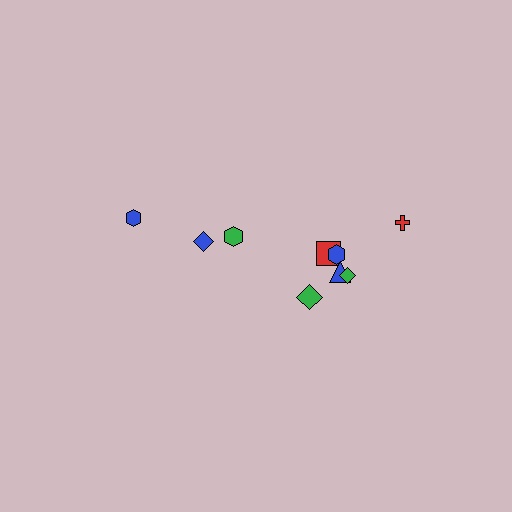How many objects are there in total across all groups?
There are 9 objects.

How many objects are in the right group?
There are 6 objects.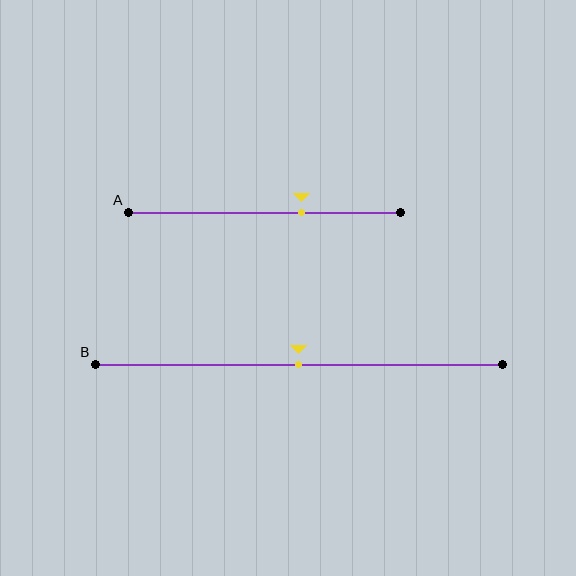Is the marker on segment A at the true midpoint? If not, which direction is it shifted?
No, the marker on segment A is shifted to the right by about 14% of the segment length.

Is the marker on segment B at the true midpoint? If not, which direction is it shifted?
Yes, the marker on segment B is at the true midpoint.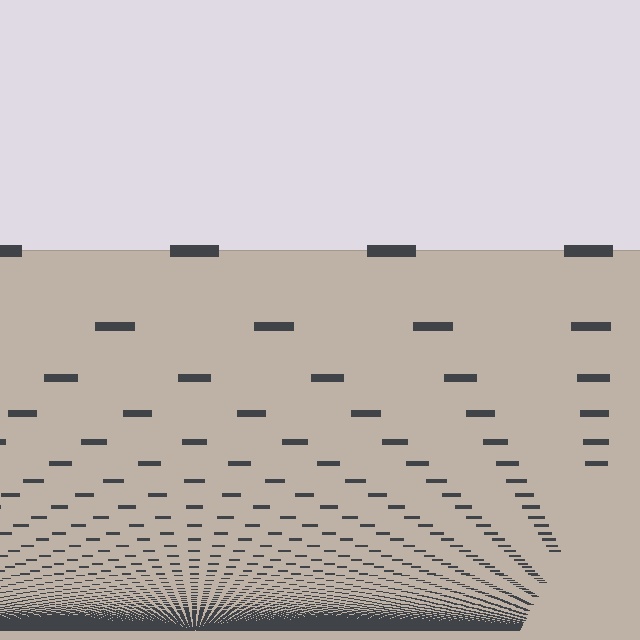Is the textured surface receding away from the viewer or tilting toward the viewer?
The surface appears to tilt toward the viewer. Texture elements get larger and sparser toward the top.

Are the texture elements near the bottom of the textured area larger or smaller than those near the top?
Smaller. The gradient is inverted — elements near the bottom are smaller and denser.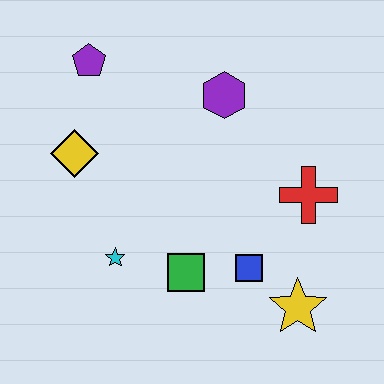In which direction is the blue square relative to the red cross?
The blue square is below the red cross.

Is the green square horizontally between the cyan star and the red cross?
Yes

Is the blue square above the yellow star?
Yes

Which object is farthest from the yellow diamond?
The yellow star is farthest from the yellow diamond.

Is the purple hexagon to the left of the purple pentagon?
No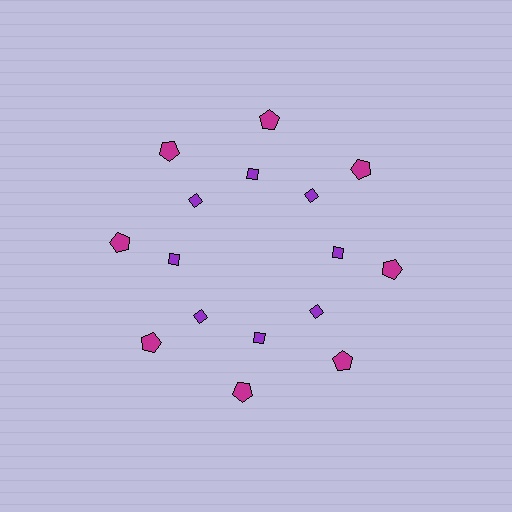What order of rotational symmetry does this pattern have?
This pattern has 8-fold rotational symmetry.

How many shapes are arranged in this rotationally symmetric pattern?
There are 16 shapes, arranged in 8 groups of 2.